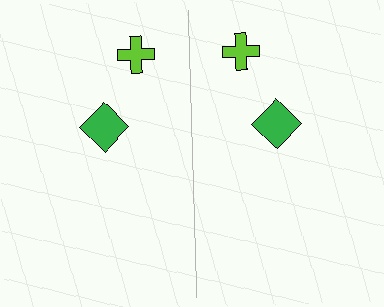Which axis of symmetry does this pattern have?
The pattern has a vertical axis of symmetry running through the center of the image.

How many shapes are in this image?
There are 4 shapes in this image.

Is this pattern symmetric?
Yes, this pattern has bilateral (reflection) symmetry.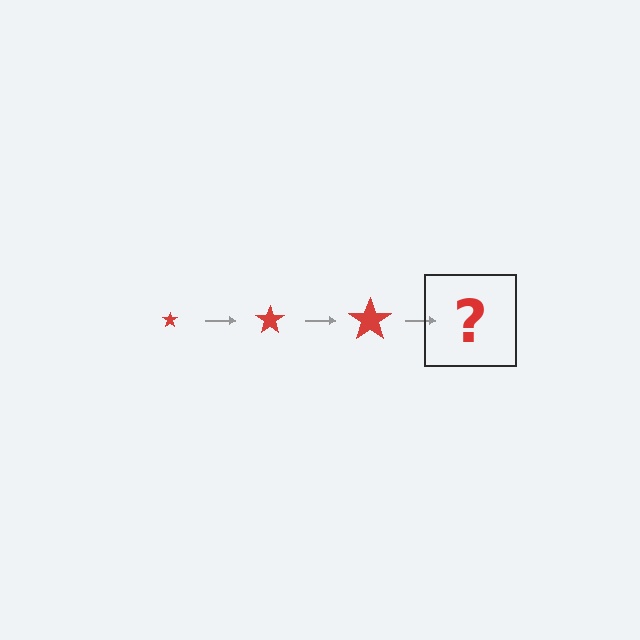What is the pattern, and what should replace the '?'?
The pattern is that the star gets progressively larger each step. The '?' should be a red star, larger than the previous one.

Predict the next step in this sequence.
The next step is a red star, larger than the previous one.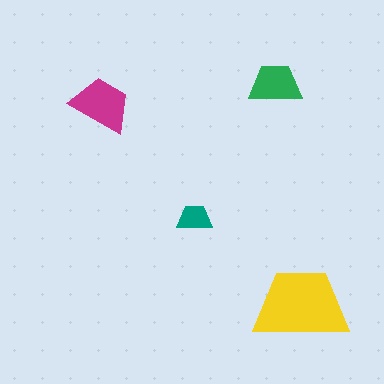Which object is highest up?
The green trapezoid is topmost.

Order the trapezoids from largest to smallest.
the yellow one, the magenta one, the green one, the teal one.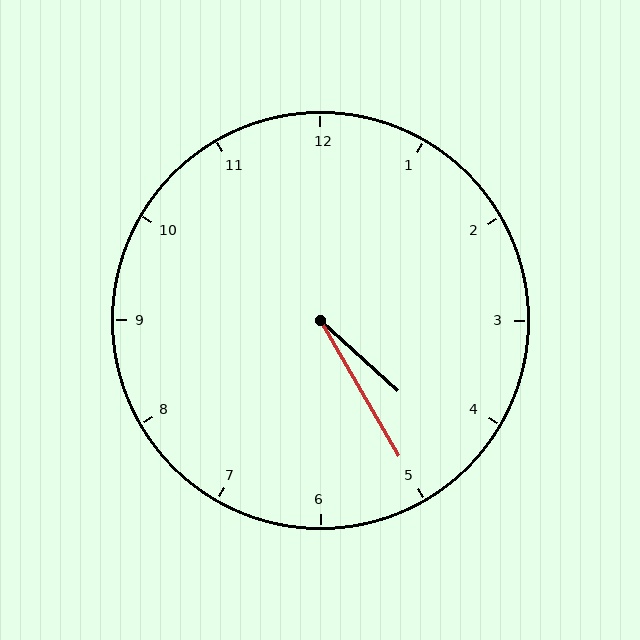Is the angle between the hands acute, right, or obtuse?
It is acute.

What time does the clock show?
4:25.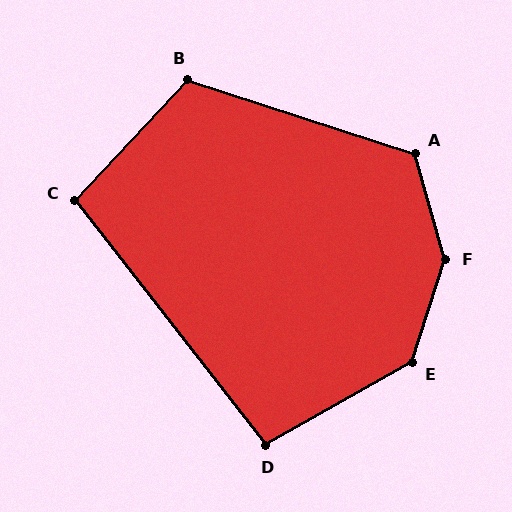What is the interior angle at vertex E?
Approximately 137 degrees (obtuse).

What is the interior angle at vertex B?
Approximately 115 degrees (obtuse).